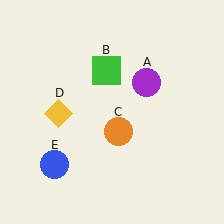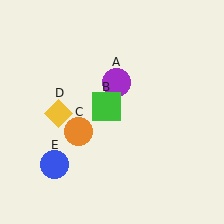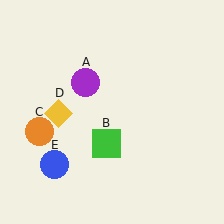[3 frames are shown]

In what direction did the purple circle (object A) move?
The purple circle (object A) moved left.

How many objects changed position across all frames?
3 objects changed position: purple circle (object A), green square (object B), orange circle (object C).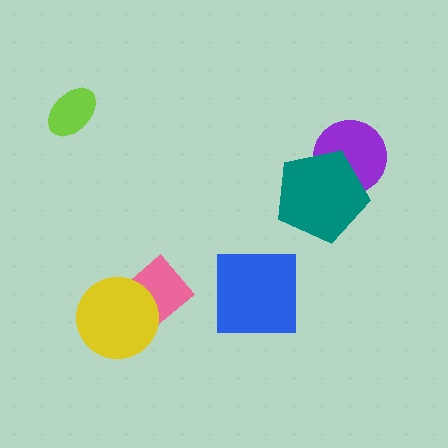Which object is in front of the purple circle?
The teal pentagon is in front of the purple circle.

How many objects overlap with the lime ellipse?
0 objects overlap with the lime ellipse.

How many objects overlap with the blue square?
0 objects overlap with the blue square.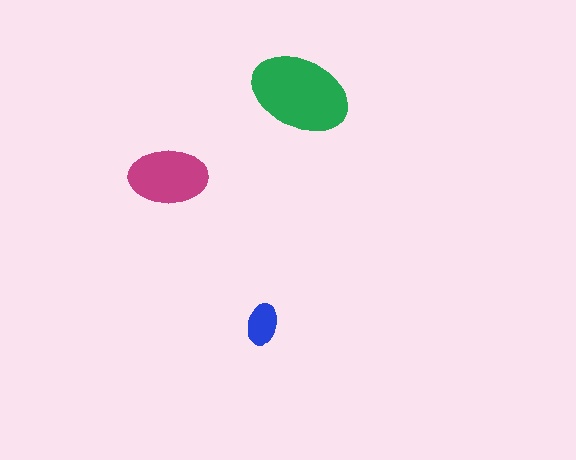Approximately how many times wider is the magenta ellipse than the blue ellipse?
About 2 times wider.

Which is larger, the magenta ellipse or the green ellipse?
The green one.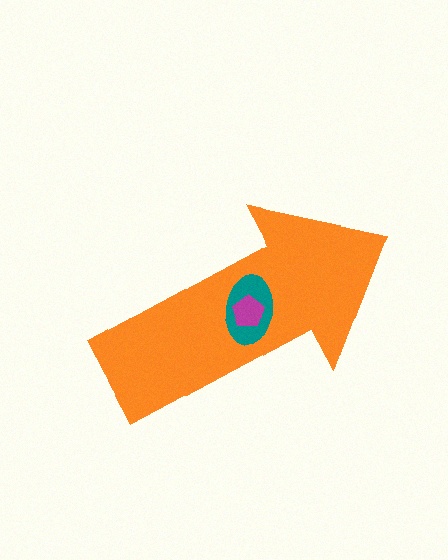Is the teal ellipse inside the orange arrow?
Yes.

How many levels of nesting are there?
3.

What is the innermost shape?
The magenta pentagon.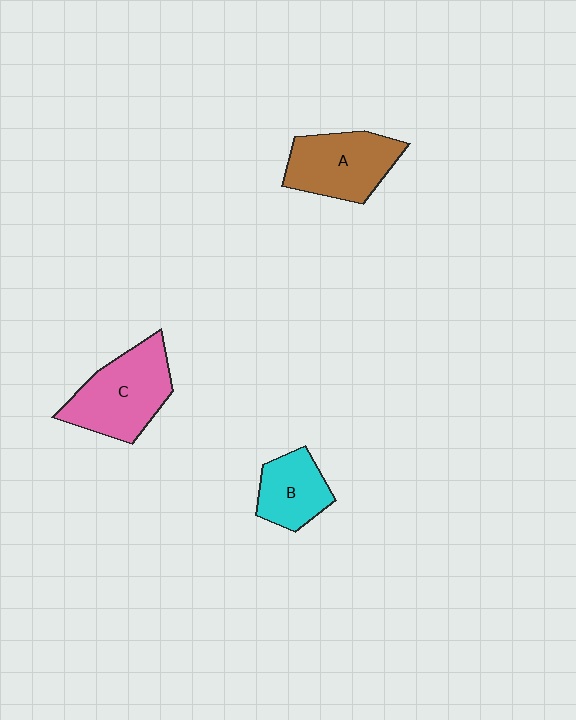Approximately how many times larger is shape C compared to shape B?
Approximately 1.6 times.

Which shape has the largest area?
Shape C (pink).